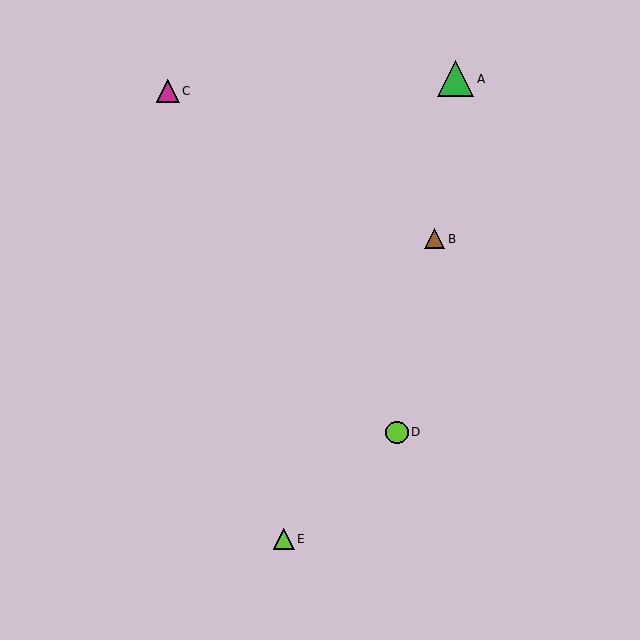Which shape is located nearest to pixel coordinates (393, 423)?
The lime circle (labeled D) at (397, 432) is nearest to that location.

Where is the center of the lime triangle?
The center of the lime triangle is at (284, 539).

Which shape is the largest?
The green triangle (labeled A) is the largest.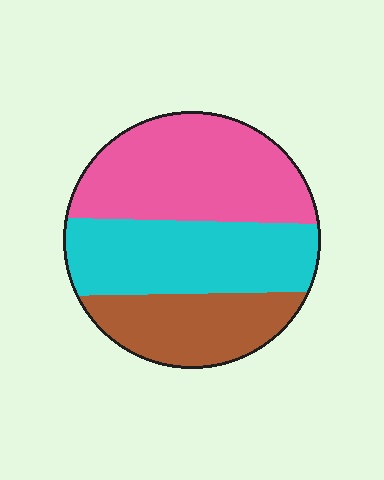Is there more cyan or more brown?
Cyan.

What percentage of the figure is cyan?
Cyan covers around 35% of the figure.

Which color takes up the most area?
Pink, at roughly 40%.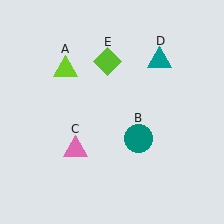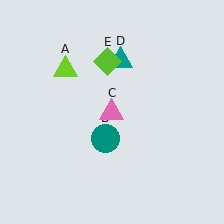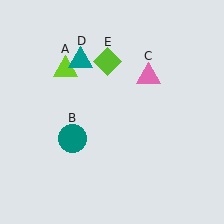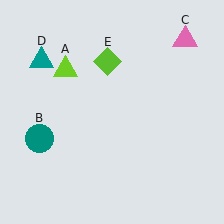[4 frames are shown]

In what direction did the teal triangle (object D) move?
The teal triangle (object D) moved left.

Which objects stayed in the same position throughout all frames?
Lime triangle (object A) and lime diamond (object E) remained stationary.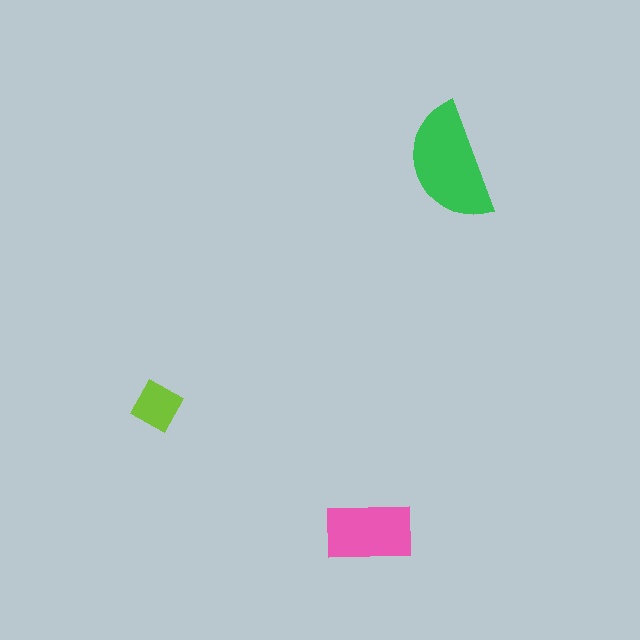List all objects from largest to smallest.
The green semicircle, the pink rectangle, the lime square.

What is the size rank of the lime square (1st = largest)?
3rd.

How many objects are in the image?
There are 3 objects in the image.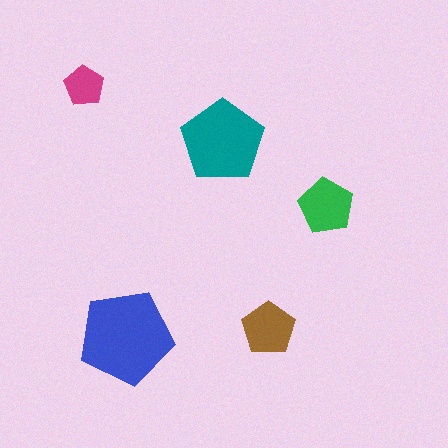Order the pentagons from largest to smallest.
the blue one, the teal one, the green one, the brown one, the magenta one.